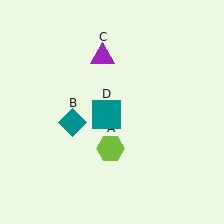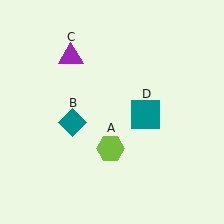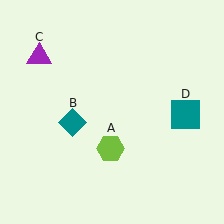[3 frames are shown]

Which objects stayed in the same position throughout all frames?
Lime hexagon (object A) and teal diamond (object B) remained stationary.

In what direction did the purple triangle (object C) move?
The purple triangle (object C) moved left.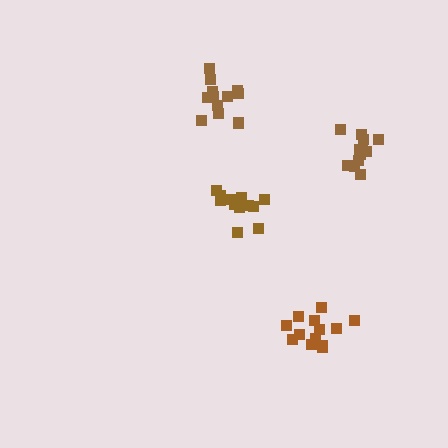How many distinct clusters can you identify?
There are 4 distinct clusters.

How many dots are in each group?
Group 1: 12 dots, Group 2: 14 dots, Group 3: 13 dots, Group 4: 12 dots (51 total).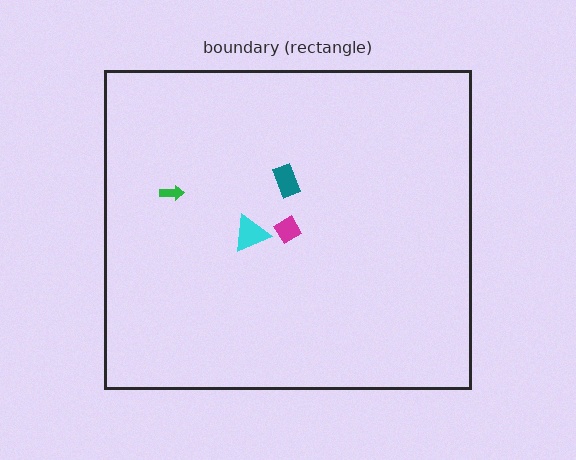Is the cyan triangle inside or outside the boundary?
Inside.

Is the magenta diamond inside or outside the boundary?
Inside.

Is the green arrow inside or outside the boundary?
Inside.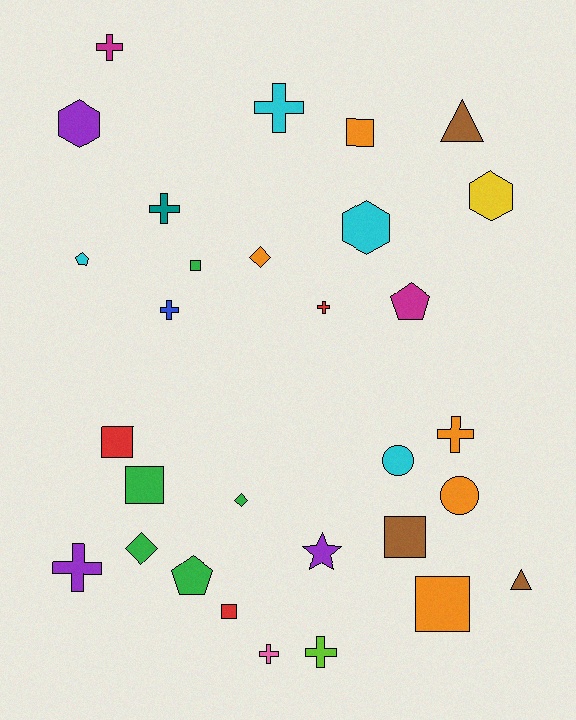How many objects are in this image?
There are 30 objects.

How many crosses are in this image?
There are 9 crosses.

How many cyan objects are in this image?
There are 4 cyan objects.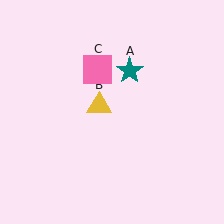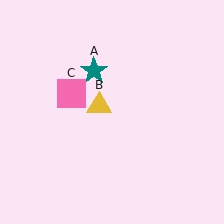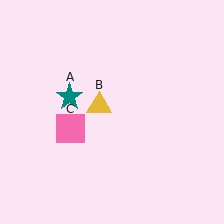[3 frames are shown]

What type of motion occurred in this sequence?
The teal star (object A), pink square (object C) rotated counterclockwise around the center of the scene.